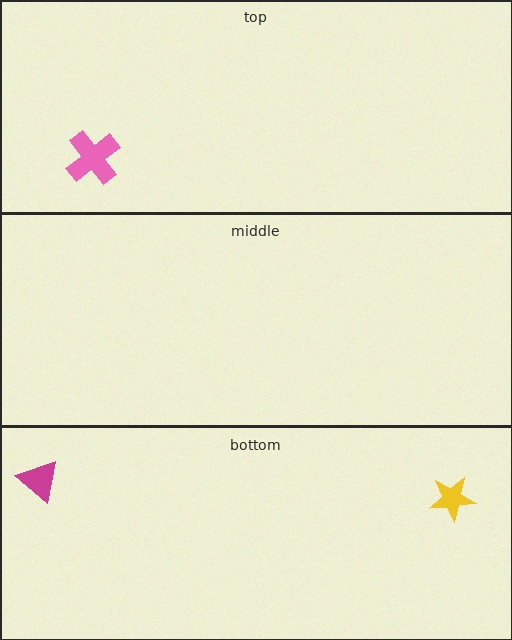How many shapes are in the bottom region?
2.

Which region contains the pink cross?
The top region.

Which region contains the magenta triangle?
The bottom region.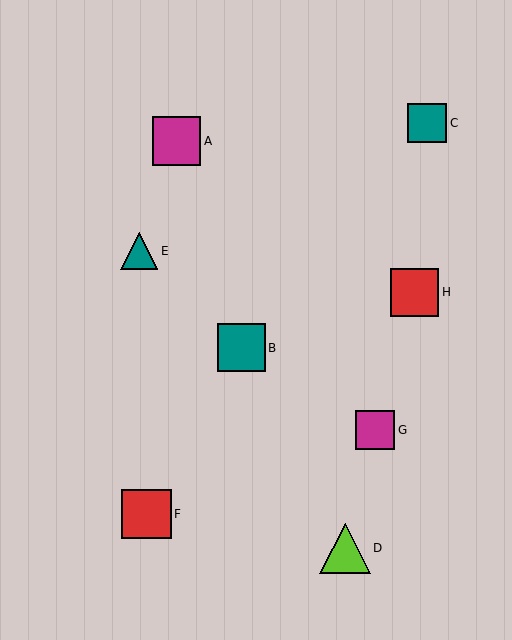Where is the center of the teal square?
The center of the teal square is at (427, 123).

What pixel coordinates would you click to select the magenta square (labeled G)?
Click at (375, 430) to select the magenta square G.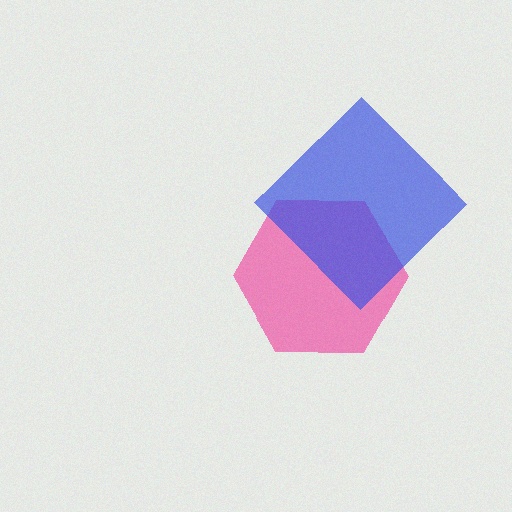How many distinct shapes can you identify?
There are 2 distinct shapes: a pink hexagon, a blue diamond.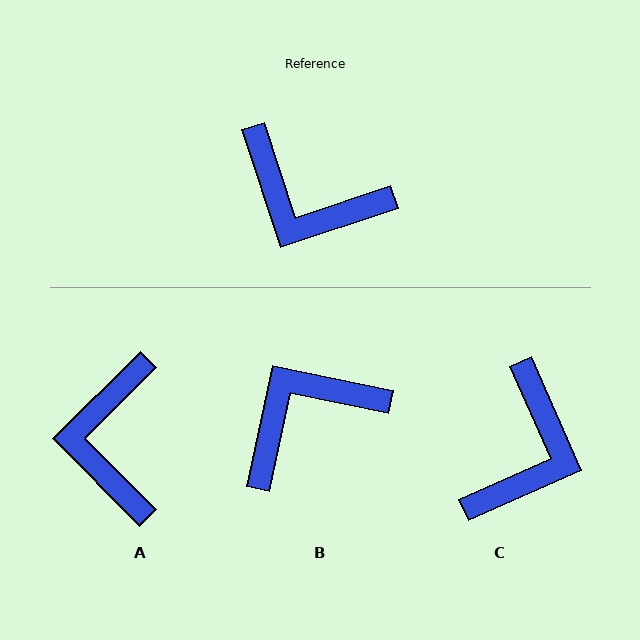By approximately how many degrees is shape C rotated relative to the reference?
Approximately 96 degrees counter-clockwise.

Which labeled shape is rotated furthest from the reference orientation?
B, about 120 degrees away.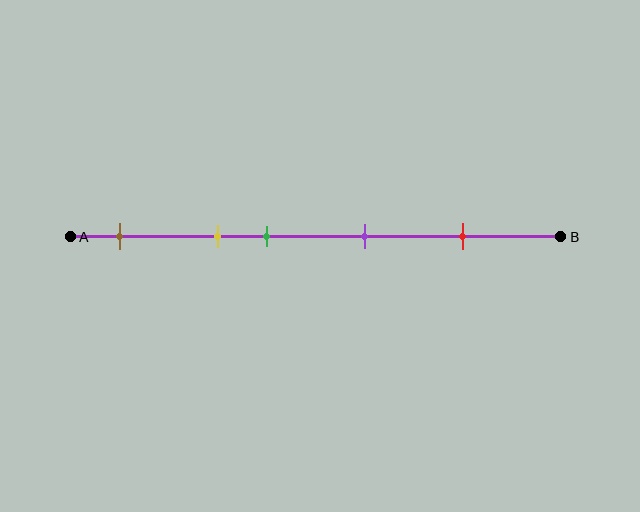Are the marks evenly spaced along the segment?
No, the marks are not evenly spaced.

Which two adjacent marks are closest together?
The yellow and green marks are the closest adjacent pair.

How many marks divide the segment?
There are 5 marks dividing the segment.